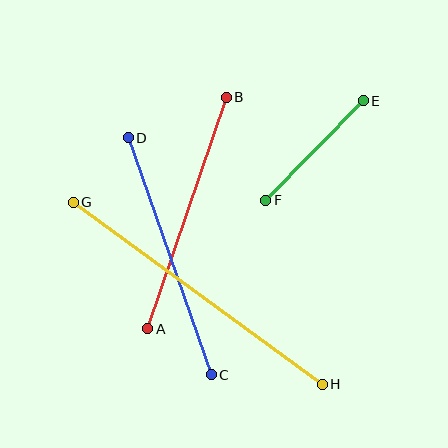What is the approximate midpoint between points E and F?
The midpoint is at approximately (315, 150) pixels.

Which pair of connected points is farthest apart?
Points G and H are farthest apart.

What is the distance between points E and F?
The distance is approximately 139 pixels.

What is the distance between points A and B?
The distance is approximately 244 pixels.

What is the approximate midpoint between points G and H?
The midpoint is at approximately (198, 293) pixels.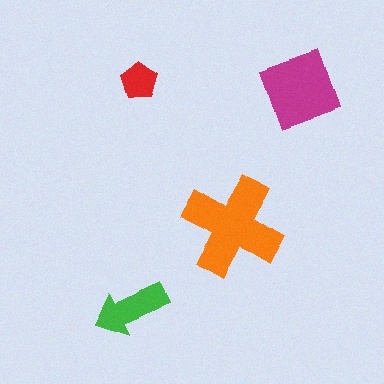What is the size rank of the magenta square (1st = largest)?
2nd.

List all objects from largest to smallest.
The orange cross, the magenta square, the green arrow, the red pentagon.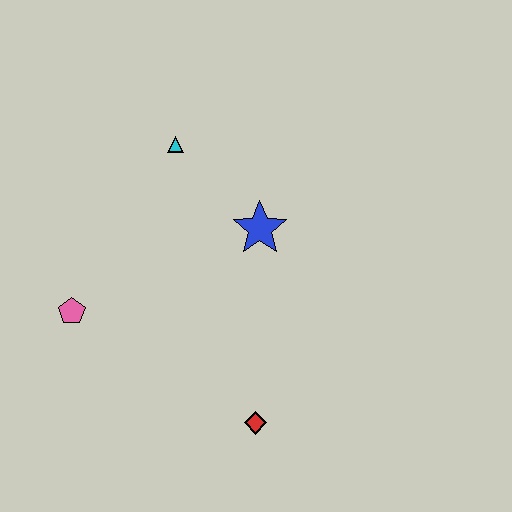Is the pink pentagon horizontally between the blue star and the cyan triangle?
No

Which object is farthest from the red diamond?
The cyan triangle is farthest from the red diamond.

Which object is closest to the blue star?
The cyan triangle is closest to the blue star.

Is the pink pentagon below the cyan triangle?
Yes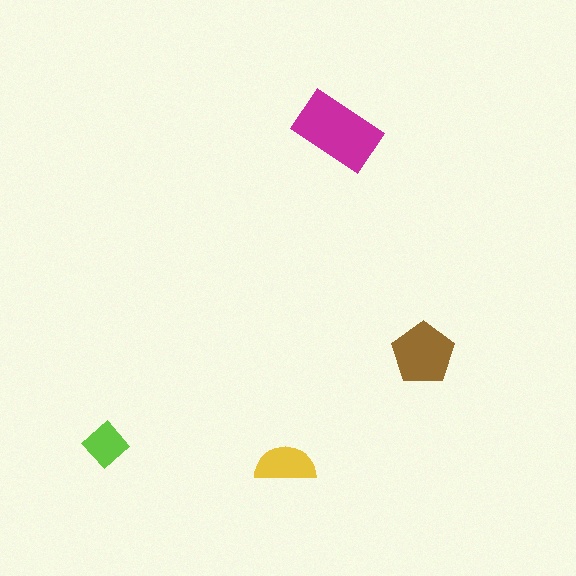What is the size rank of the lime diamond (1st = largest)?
4th.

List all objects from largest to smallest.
The magenta rectangle, the brown pentagon, the yellow semicircle, the lime diamond.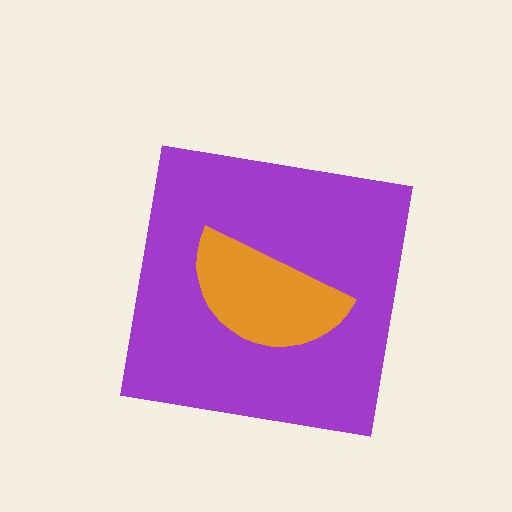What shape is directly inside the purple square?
The orange semicircle.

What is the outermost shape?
The purple square.